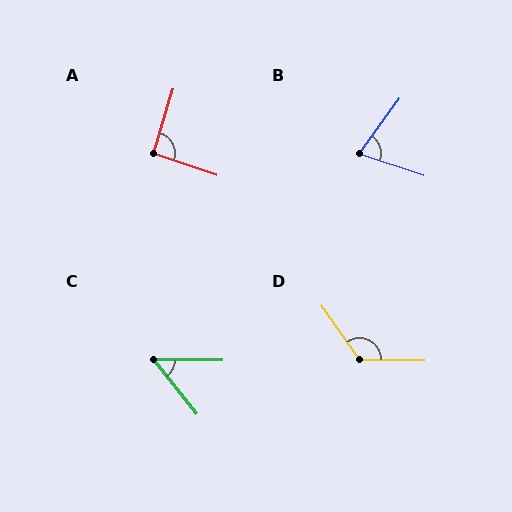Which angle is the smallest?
C, at approximately 51 degrees.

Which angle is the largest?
D, at approximately 125 degrees.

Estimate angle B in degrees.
Approximately 72 degrees.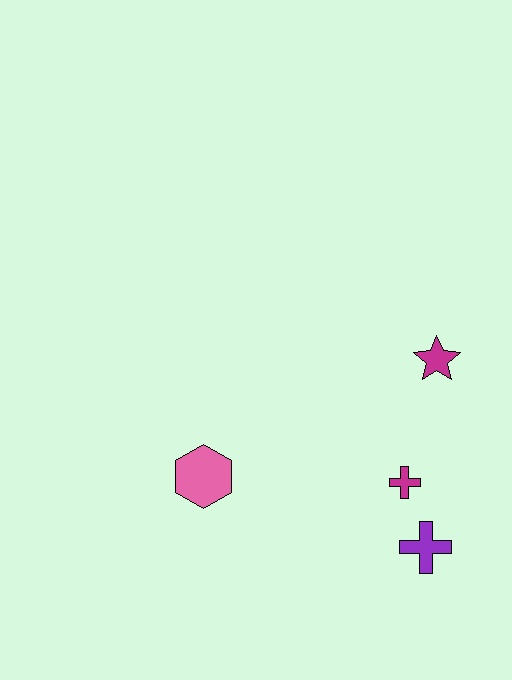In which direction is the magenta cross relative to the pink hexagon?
The magenta cross is to the right of the pink hexagon.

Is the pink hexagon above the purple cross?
Yes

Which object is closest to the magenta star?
The magenta cross is closest to the magenta star.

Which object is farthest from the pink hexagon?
The magenta star is farthest from the pink hexagon.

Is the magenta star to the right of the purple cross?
Yes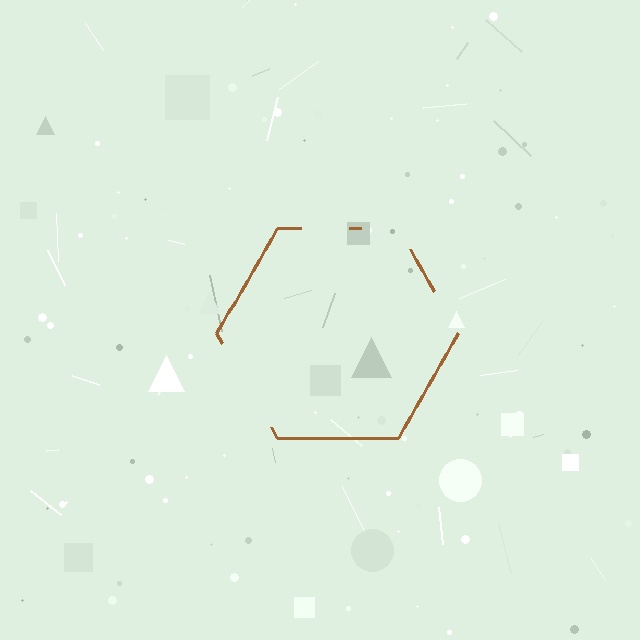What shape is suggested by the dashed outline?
The dashed outline suggests a hexagon.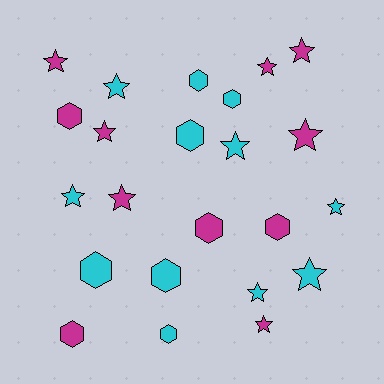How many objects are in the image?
There are 23 objects.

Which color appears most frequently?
Cyan, with 12 objects.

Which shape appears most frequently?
Star, with 13 objects.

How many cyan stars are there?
There are 6 cyan stars.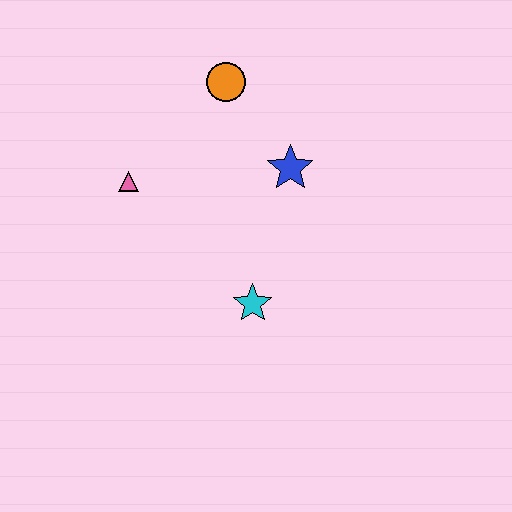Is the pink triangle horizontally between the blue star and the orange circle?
No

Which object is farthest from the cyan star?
The orange circle is farthest from the cyan star.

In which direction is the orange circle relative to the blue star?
The orange circle is above the blue star.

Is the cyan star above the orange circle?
No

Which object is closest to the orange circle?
The blue star is closest to the orange circle.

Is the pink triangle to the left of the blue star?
Yes